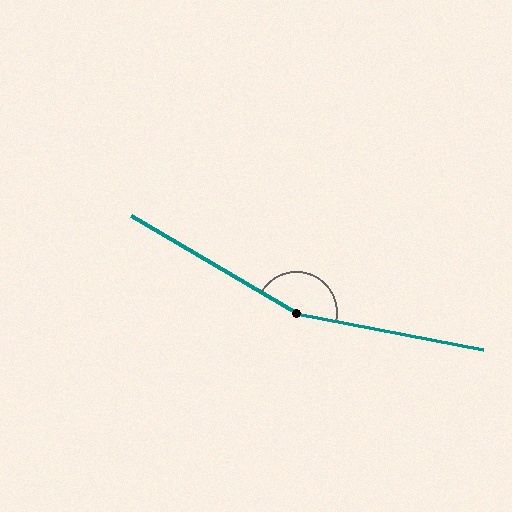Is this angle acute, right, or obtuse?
It is obtuse.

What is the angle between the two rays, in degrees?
Approximately 161 degrees.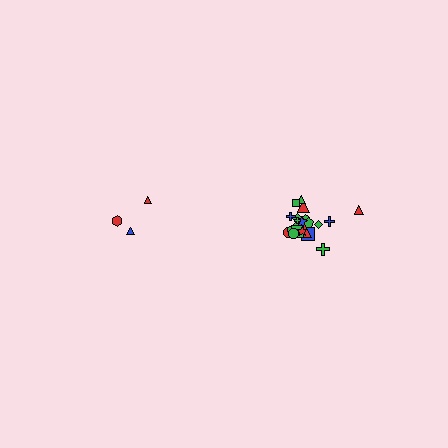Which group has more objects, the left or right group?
The right group.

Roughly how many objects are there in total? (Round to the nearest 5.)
Roughly 25 objects in total.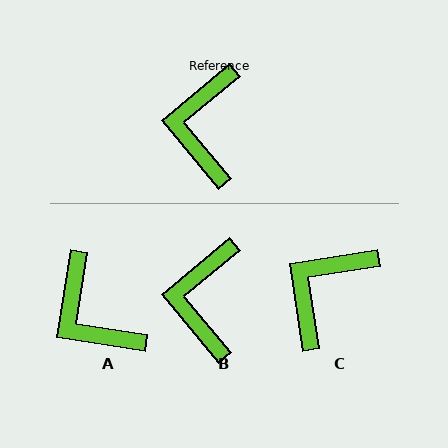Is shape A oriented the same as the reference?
No, it is off by about 42 degrees.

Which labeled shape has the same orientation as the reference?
B.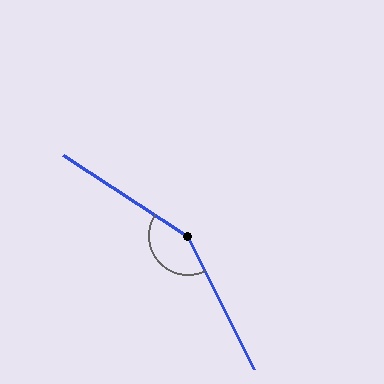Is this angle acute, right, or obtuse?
It is obtuse.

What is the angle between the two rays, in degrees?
Approximately 149 degrees.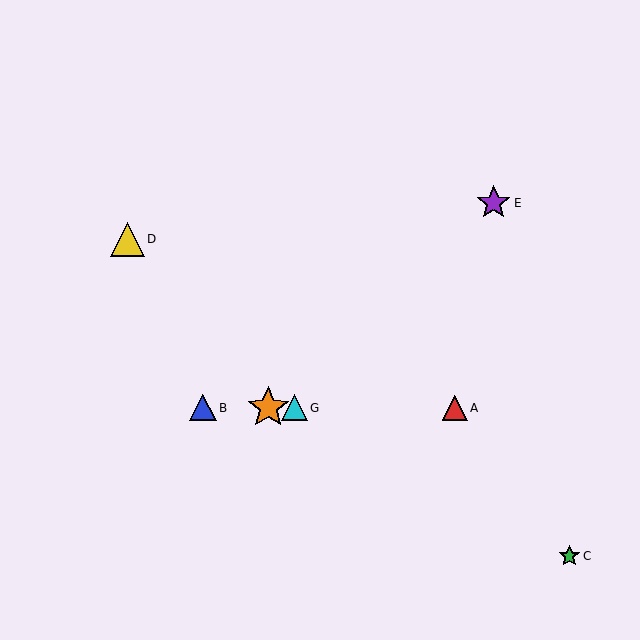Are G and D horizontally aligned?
No, G is at y≈408 and D is at y≈239.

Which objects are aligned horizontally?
Objects A, B, F, G are aligned horizontally.